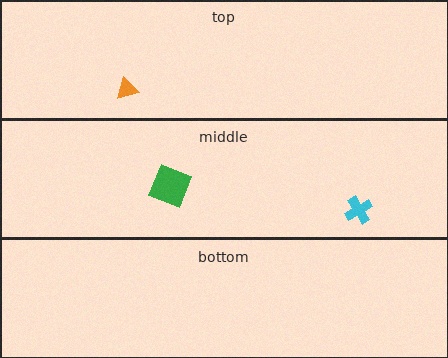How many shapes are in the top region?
1.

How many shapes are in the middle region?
2.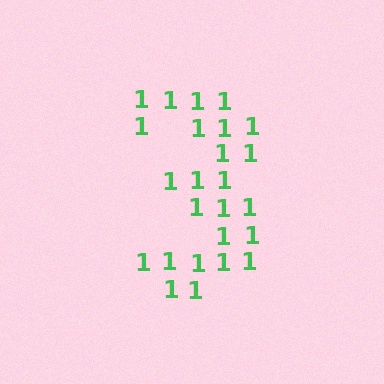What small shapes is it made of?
It is made of small digit 1's.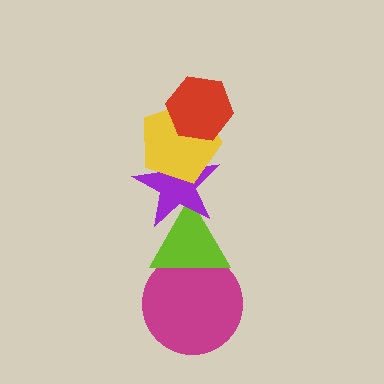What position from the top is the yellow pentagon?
The yellow pentagon is 2nd from the top.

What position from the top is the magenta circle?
The magenta circle is 5th from the top.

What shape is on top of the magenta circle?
The lime triangle is on top of the magenta circle.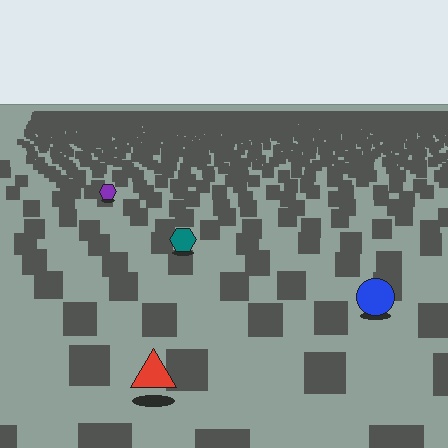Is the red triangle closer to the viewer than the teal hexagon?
Yes. The red triangle is closer — you can tell from the texture gradient: the ground texture is coarser near it.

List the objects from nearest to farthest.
From nearest to farthest: the red triangle, the blue circle, the teal hexagon, the purple hexagon.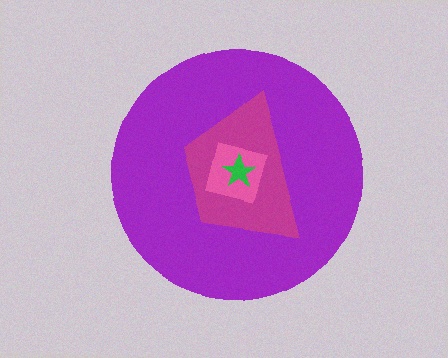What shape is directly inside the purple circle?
The magenta trapezoid.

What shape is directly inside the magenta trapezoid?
The pink square.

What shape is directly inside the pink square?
The green star.